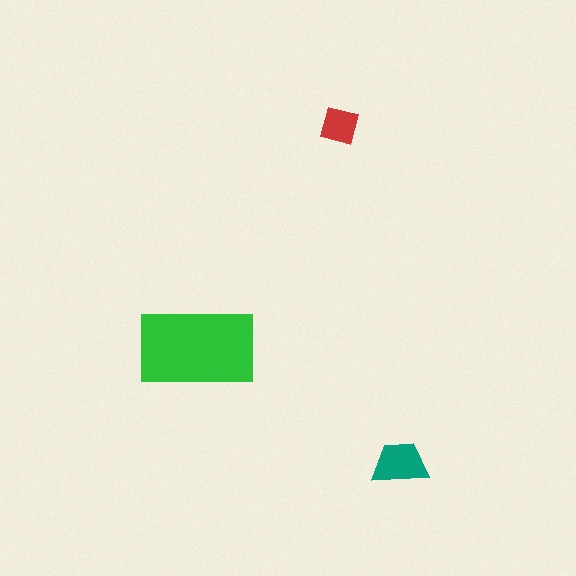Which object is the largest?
The green rectangle.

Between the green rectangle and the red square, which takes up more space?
The green rectangle.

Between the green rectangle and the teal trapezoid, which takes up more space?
The green rectangle.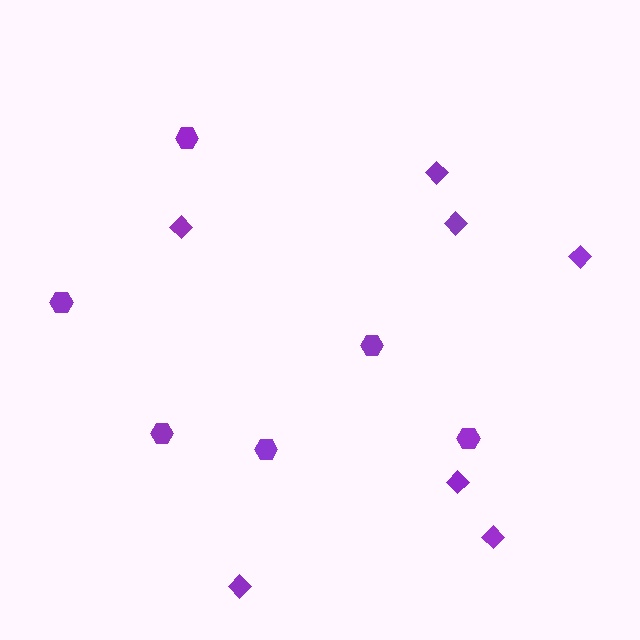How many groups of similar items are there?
There are 2 groups: one group of hexagons (6) and one group of diamonds (7).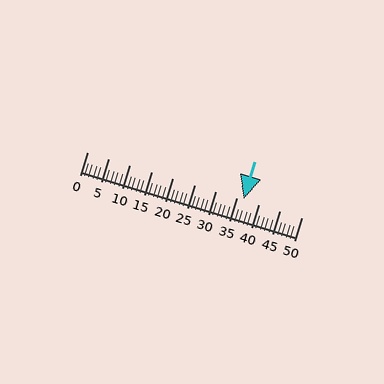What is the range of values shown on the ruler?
The ruler shows values from 0 to 50.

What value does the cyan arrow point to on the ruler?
The cyan arrow points to approximately 36.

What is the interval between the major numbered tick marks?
The major tick marks are spaced 5 units apart.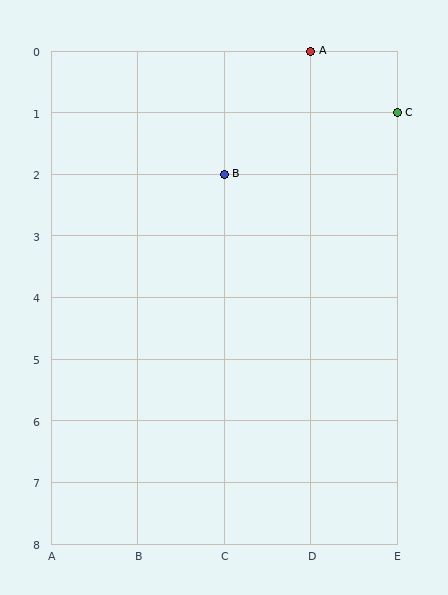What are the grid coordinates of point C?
Point C is at grid coordinates (E, 1).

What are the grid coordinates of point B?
Point B is at grid coordinates (C, 2).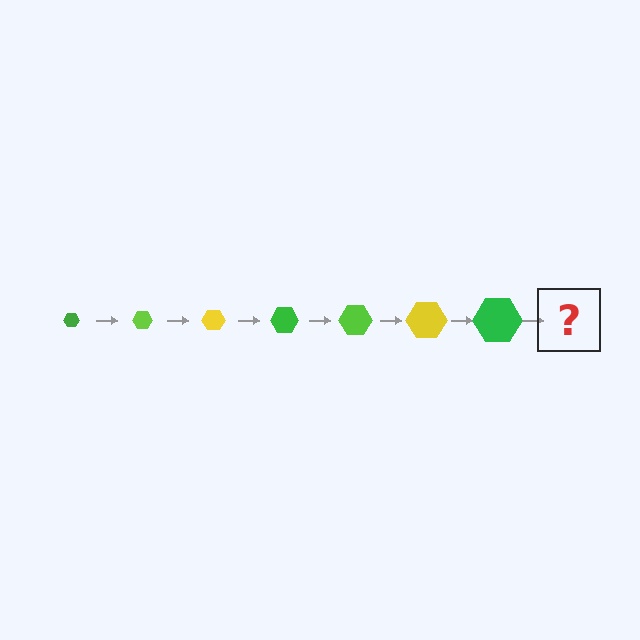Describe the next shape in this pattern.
It should be a lime hexagon, larger than the previous one.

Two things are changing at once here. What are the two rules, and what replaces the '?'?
The two rules are that the hexagon grows larger each step and the color cycles through green, lime, and yellow. The '?' should be a lime hexagon, larger than the previous one.